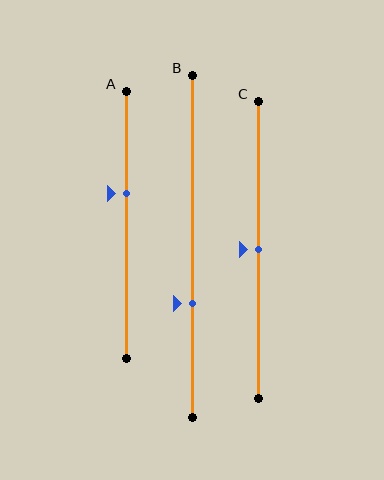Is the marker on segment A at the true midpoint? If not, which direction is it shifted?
No, the marker on segment A is shifted upward by about 12% of the segment length.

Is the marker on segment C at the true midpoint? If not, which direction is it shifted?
Yes, the marker on segment C is at the true midpoint.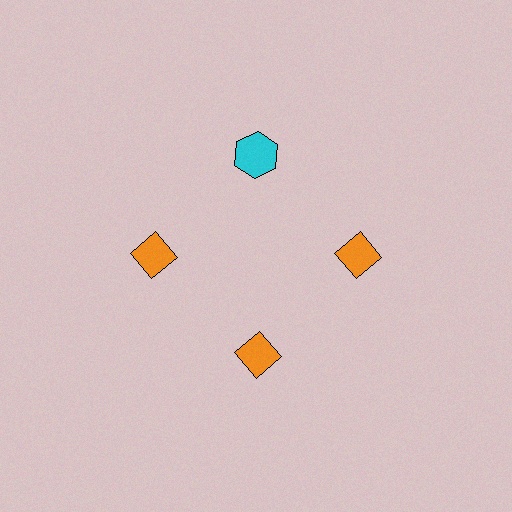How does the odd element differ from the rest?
It differs in both color (cyan instead of orange) and shape (hexagon instead of diamond).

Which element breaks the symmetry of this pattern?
The cyan hexagon at roughly the 12 o'clock position breaks the symmetry. All other shapes are orange diamonds.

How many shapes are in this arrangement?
There are 4 shapes arranged in a ring pattern.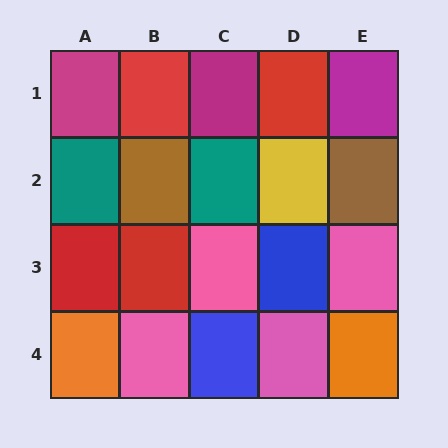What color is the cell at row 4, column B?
Pink.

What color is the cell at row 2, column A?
Teal.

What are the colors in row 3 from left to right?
Red, red, pink, blue, pink.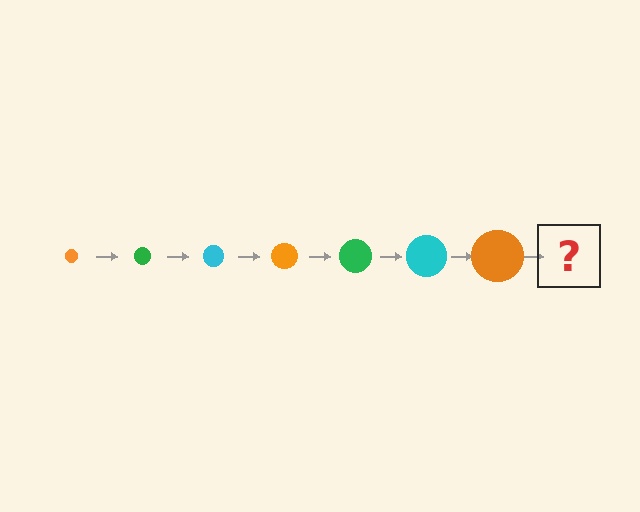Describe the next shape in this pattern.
It should be a green circle, larger than the previous one.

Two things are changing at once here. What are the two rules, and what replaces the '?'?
The two rules are that the circle grows larger each step and the color cycles through orange, green, and cyan. The '?' should be a green circle, larger than the previous one.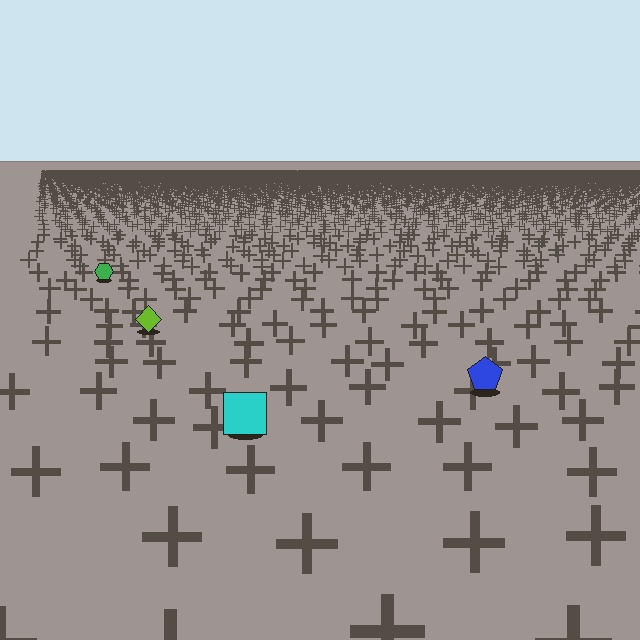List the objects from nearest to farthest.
From nearest to farthest: the cyan square, the blue pentagon, the lime diamond, the green hexagon.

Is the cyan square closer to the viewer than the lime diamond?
Yes. The cyan square is closer — you can tell from the texture gradient: the ground texture is coarser near it.